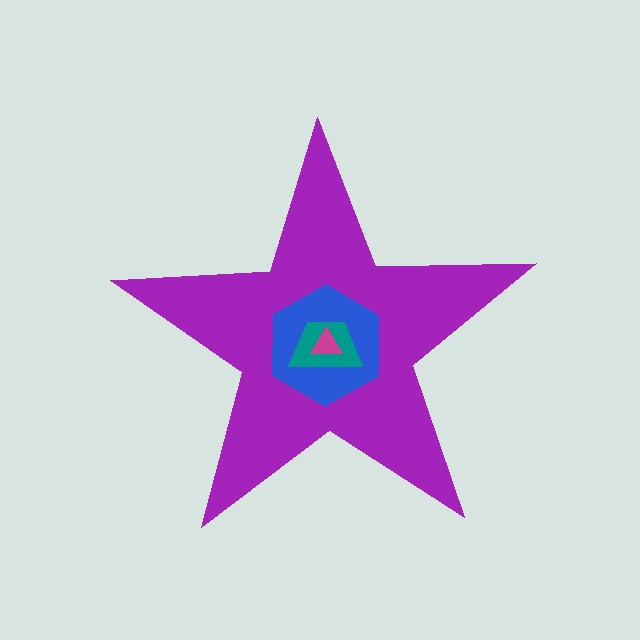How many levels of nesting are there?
4.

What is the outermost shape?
The purple star.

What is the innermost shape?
The magenta triangle.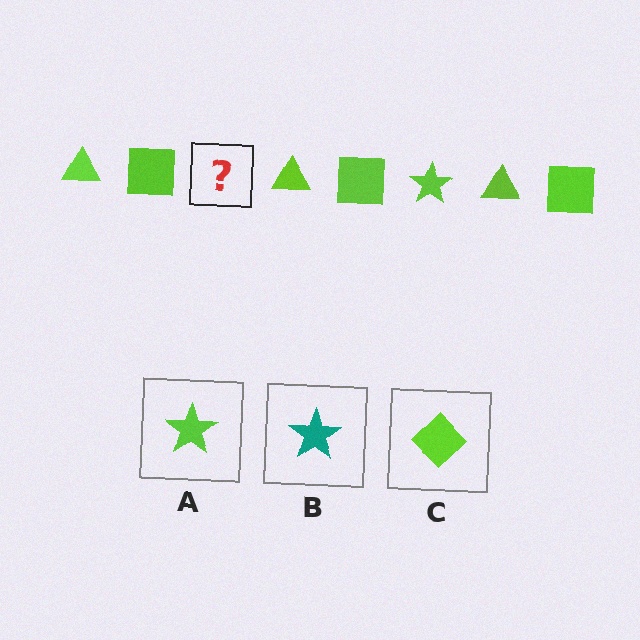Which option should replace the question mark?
Option A.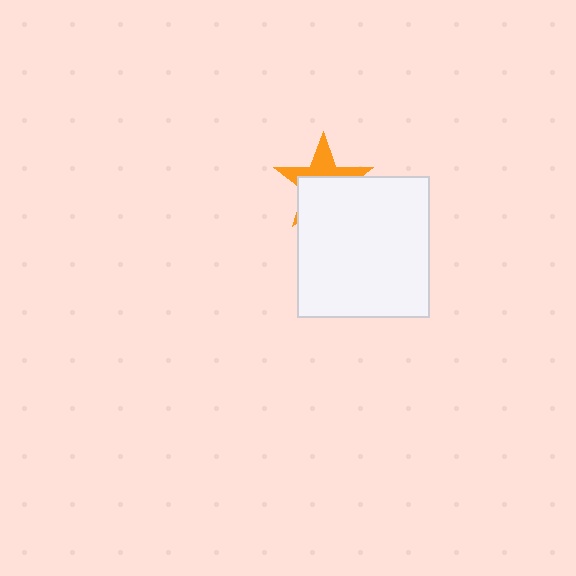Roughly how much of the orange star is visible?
A small part of it is visible (roughly 40%).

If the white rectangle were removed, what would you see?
You would see the complete orange star.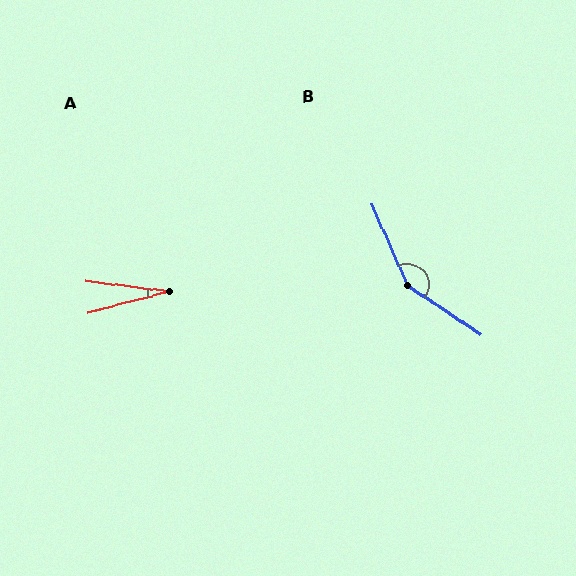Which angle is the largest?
B, at approximately 147 degrees.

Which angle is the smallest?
A, at approximately 21 degrees.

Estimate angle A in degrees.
Approximately 21 degrees.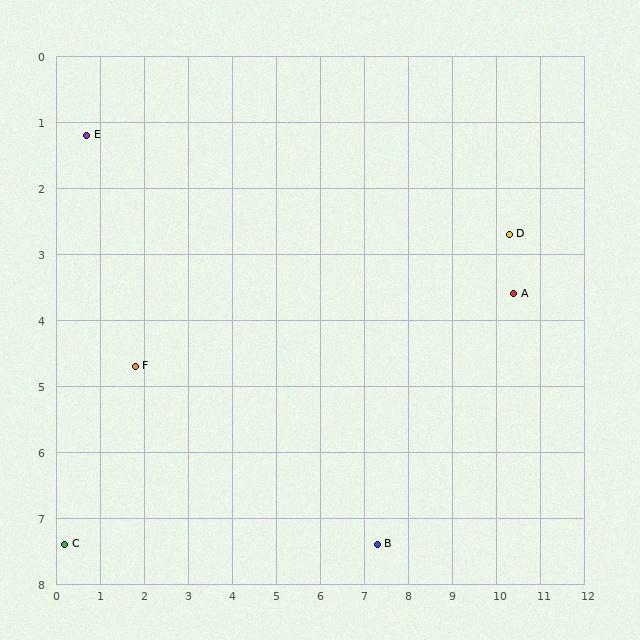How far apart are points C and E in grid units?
Points C and E are about 6.2 grid units apart.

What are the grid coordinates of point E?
Point E is at approximately (0.7, 1.2).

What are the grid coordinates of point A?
Point A is at approximately (10.4, 3.6).